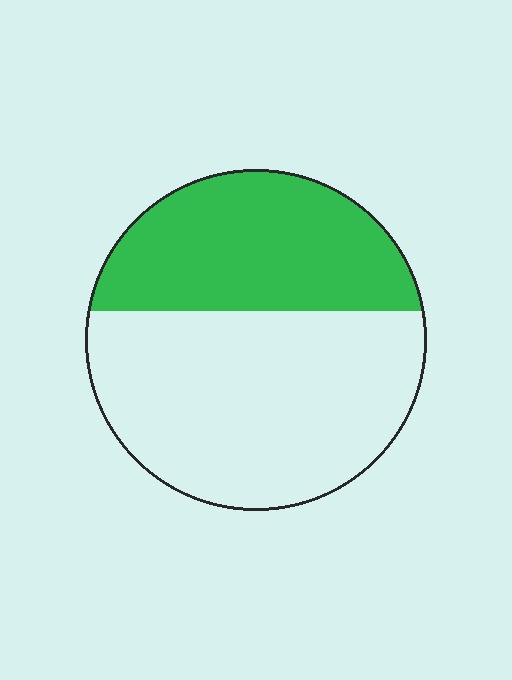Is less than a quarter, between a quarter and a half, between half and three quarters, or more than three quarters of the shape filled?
Between a quarter and a half.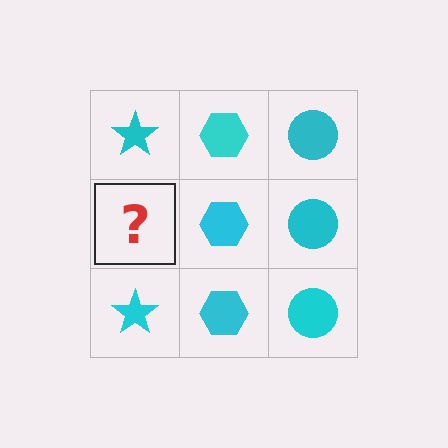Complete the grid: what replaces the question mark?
The question mark should be replaced with a cyan star.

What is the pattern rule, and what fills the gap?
The rule is that each column has a consistent shape. The gap should be filled with a cyan star.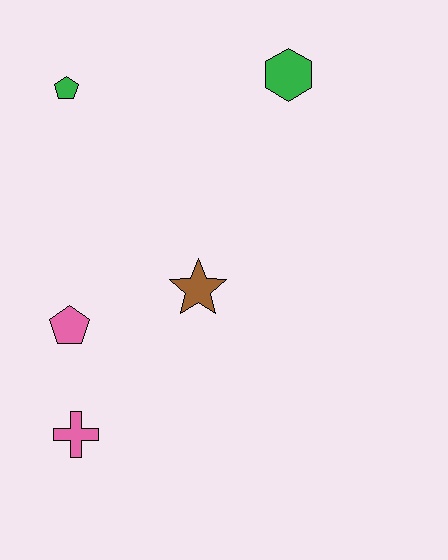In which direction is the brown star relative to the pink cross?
The brown star is above the pink cross.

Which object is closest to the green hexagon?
The green pentagon is closest to the green hexagon.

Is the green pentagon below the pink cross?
No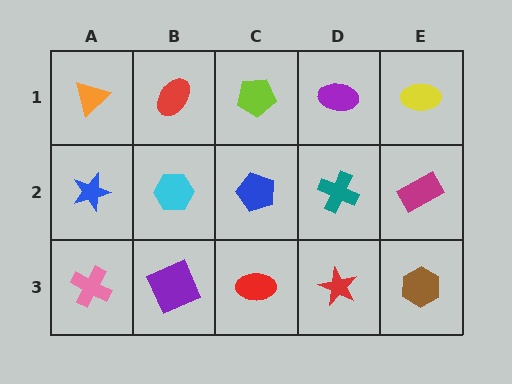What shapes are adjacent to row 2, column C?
A lime pentagon (row 1, column C), a red ellipse (row 3, column C), a cyan hexagon (row 2, column B), a teal cross (row 2, column D).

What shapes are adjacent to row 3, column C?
A blue pentagon (row 2, column C), a purple square (row 3, column B), a red star (row 3, column D).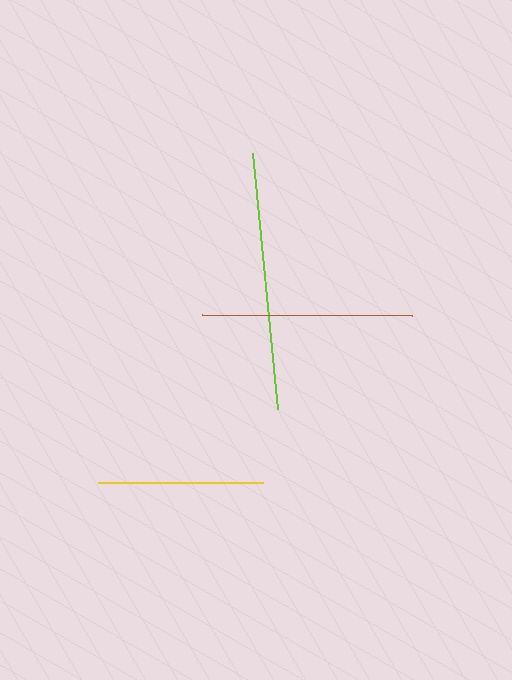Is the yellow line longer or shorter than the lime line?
The lime line is longer than the yellow line.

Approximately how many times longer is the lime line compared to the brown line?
The lime line is approximately 1.2 times the length of the brown line.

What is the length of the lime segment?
The lime segment is approximately 257 pixels long.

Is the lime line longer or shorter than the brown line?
The lime line is longer than the brown line.